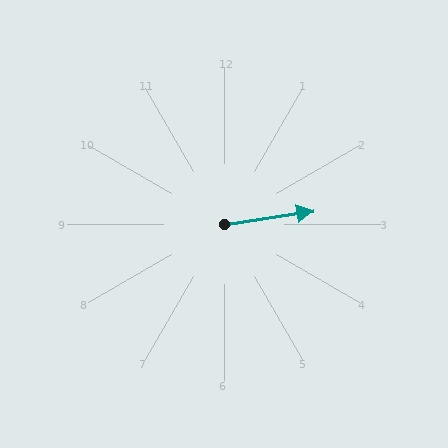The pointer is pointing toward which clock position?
Roughly 3 o'clock.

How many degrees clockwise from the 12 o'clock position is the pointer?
Approximately 82 degrees.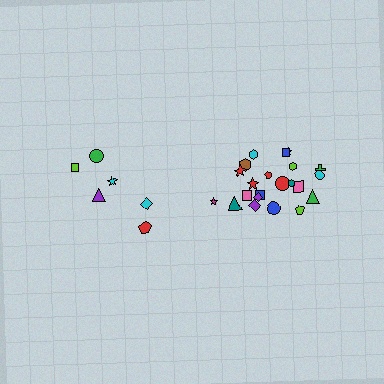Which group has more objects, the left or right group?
The right group.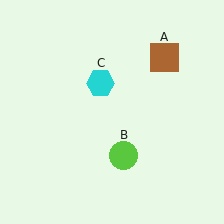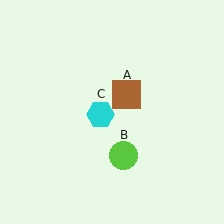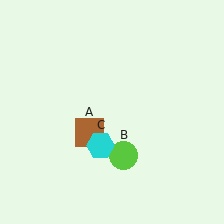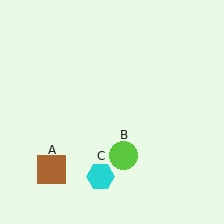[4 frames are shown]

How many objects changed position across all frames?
2 objects changed position: brown square (object A), cyan hexagon (object C).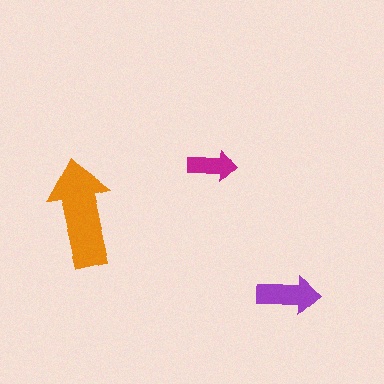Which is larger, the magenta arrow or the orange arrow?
The orange one.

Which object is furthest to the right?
The purple arrow is rightmost.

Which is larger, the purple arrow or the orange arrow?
The orange one.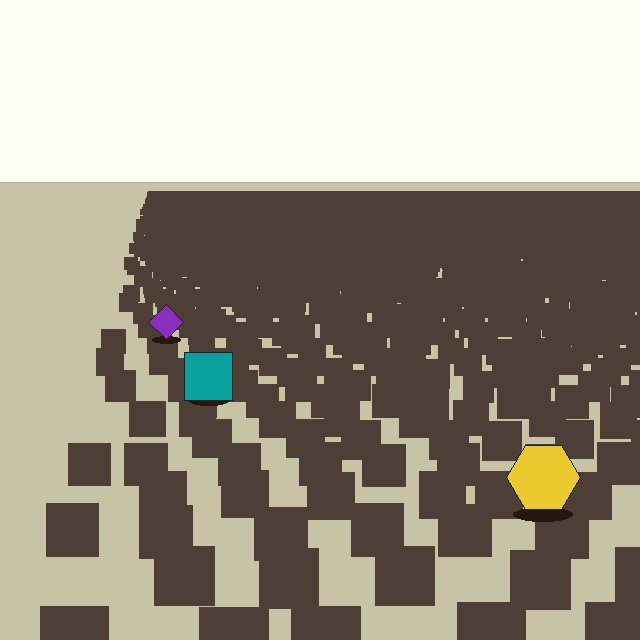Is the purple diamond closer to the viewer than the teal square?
No. The teal square is closer — you can tell from the texture gradient: the ground texture is coarser near it.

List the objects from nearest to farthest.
From nearest to farthest: the yellow hexagon, the teal square, the purple diamond.